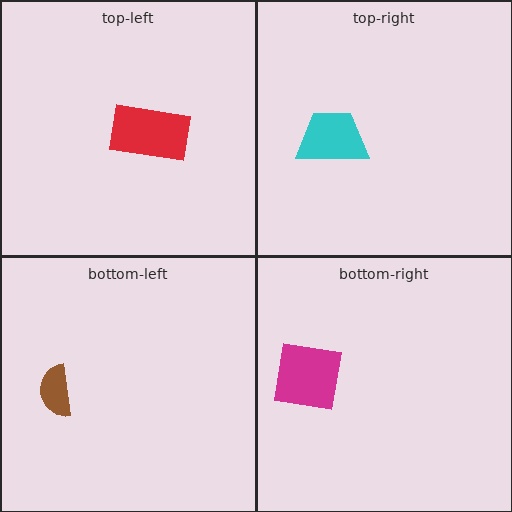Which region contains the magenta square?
The bottom-right region.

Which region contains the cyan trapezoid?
The top-right region.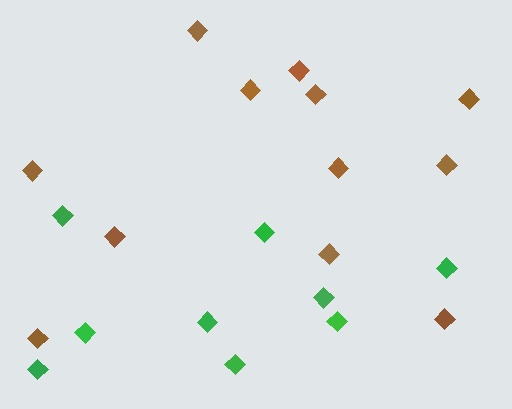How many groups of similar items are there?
There are 2 groups: one group of green diamonds (9) and one group of brown diamonds (12).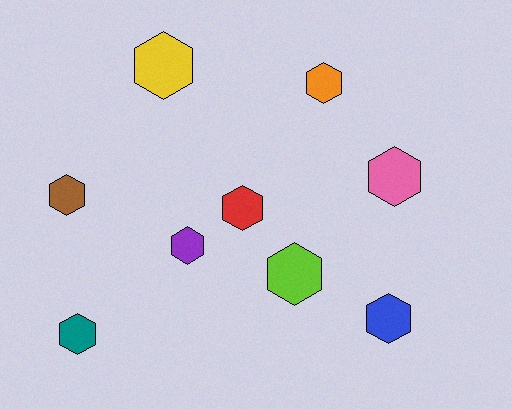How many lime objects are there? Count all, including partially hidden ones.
There is 1 lime object.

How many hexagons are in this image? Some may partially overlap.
There are 9 hexagons.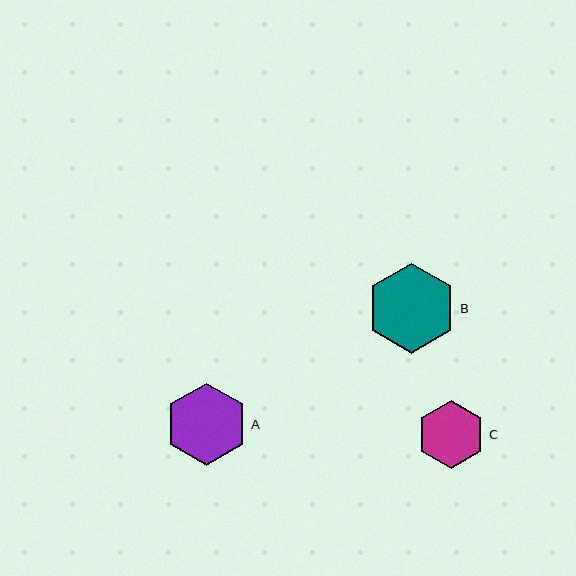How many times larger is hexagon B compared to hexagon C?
Hexagon B is approximately 1.3 times the size of hexagon C.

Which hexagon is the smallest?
Hexagon C is the smallest with a size of approximately 69 pixels.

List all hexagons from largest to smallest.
From largest to smallest: B, A, C.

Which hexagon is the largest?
Hexagon B is the largest with a size of approximately 90 pixels.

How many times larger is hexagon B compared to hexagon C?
Hexagon B is approximately 1.3 times the size of hexagon C.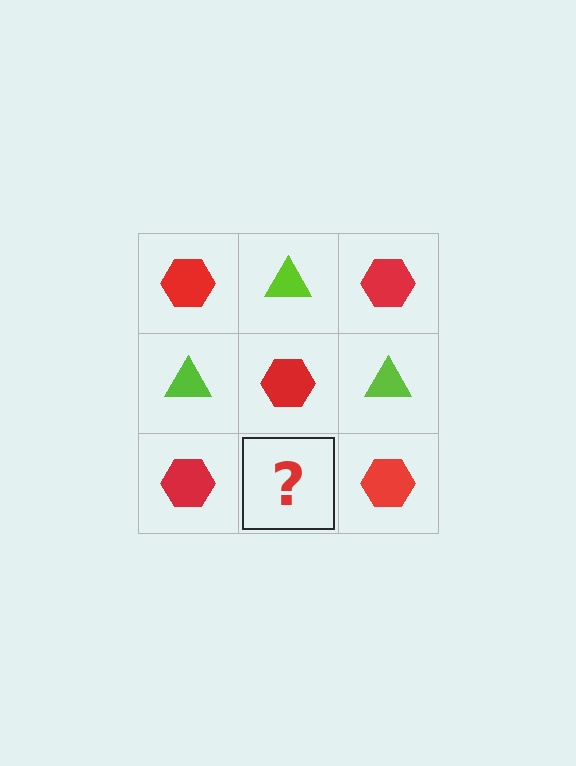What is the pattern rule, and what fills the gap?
The rule is that it alternates red hexagon and lime triangle in a checkerboard pattern. The gap should be filled with a lime triangle.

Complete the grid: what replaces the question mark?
The question mark should be replaced with a lime triangle.